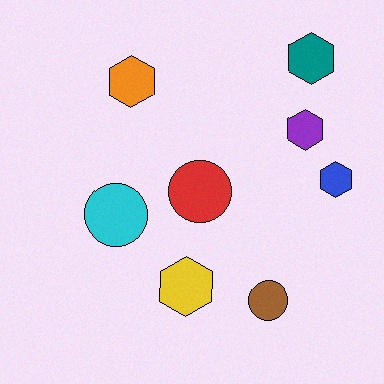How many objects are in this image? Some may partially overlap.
There are 8 objects.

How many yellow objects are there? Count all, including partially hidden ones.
There is 1 yellow object.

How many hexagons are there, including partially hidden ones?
There are 5 hexagons.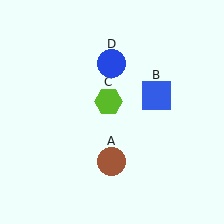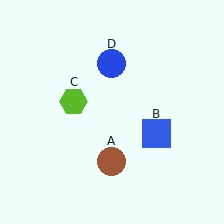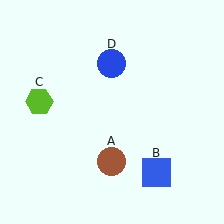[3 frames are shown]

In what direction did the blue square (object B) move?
The blue square (object B) moved down.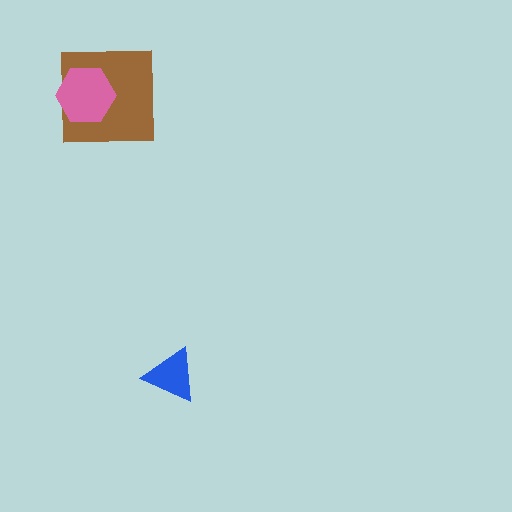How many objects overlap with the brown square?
1 object overlaps with the brown square.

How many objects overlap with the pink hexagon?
1 object overlaps with the pink hexagon.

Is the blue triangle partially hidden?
No, no other shape covers it.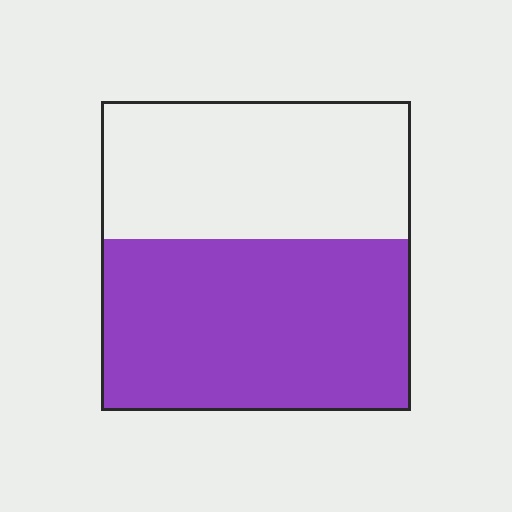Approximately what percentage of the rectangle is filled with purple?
Approximately 55%.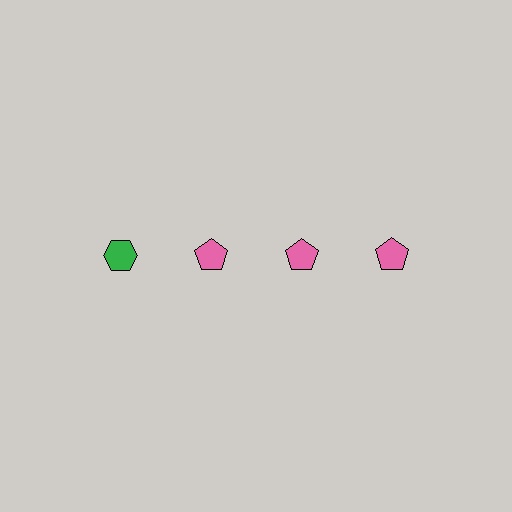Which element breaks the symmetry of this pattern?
The green hexagon in the top row, leftmost column breaks the symmetry. All other shapes are pink pentagons.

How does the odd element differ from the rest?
It differs in both color (green instead of pink) and shape (hexagon instead of pentagon).